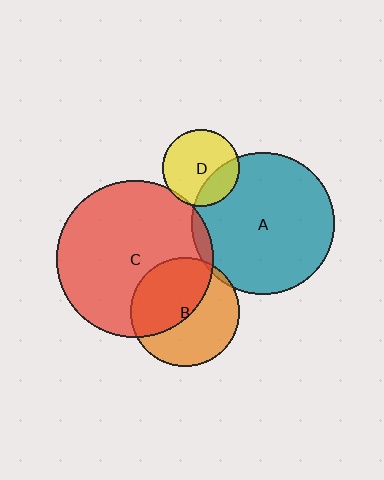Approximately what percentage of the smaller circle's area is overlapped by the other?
Approximately 25%.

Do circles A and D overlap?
Yes.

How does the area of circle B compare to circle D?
Approximately 2.0 times.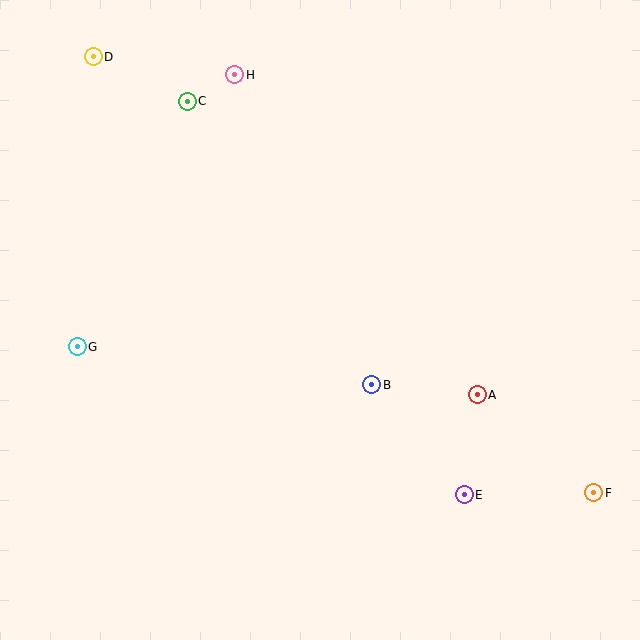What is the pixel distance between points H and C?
The distance between H and C is 54 pixels.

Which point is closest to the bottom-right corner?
Point F is closest to the bottom-right corner.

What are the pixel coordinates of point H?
Point H is at (235, 75).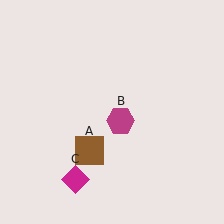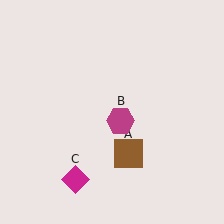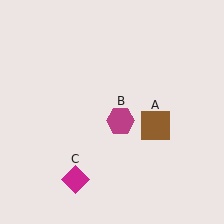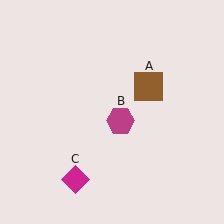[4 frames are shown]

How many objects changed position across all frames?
1 object changed position: brown square (object A).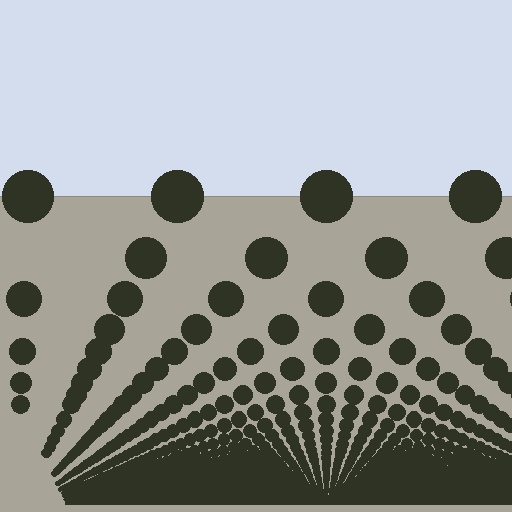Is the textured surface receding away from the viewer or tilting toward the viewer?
The surface appears to tilt toward the viewer. Texture elements get larger and sparser toward the top.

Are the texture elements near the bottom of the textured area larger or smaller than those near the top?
Smaller. The gradient is inverted — elements near the bottom are smaller and denser.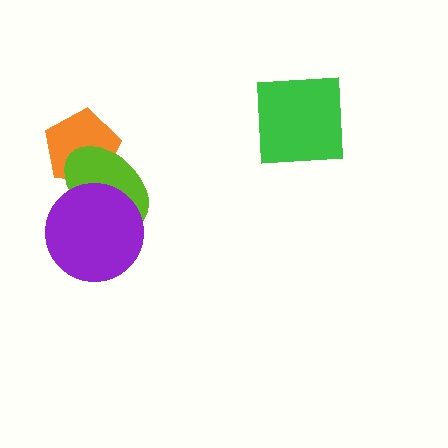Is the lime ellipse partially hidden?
Yes, it is partially covered by another shape.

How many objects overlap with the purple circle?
1 object overlaps with the purple circle.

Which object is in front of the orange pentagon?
The lime ellipse is in front of the orange pentagon.